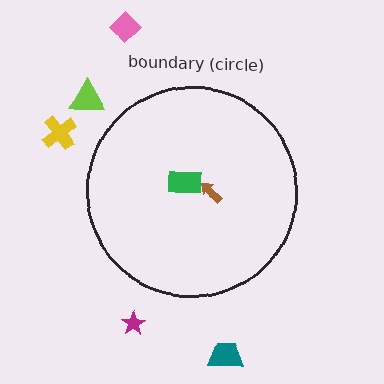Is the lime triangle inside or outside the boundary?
Outside.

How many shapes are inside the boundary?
2 inside, 5 outside.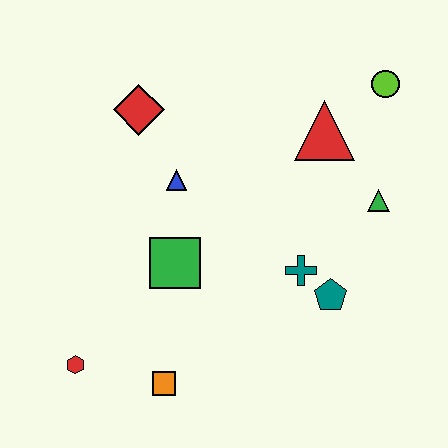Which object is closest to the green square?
The blue triangle is closest to the green square.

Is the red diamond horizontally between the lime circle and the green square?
No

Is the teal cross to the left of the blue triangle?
No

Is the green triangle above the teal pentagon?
Yes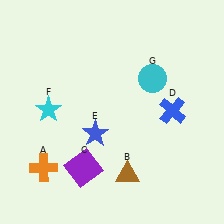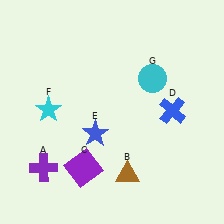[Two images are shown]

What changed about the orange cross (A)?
In Image 1, A is orange. In Image 2, it changed to purple.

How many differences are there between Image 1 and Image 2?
There is 1 difference between the two images.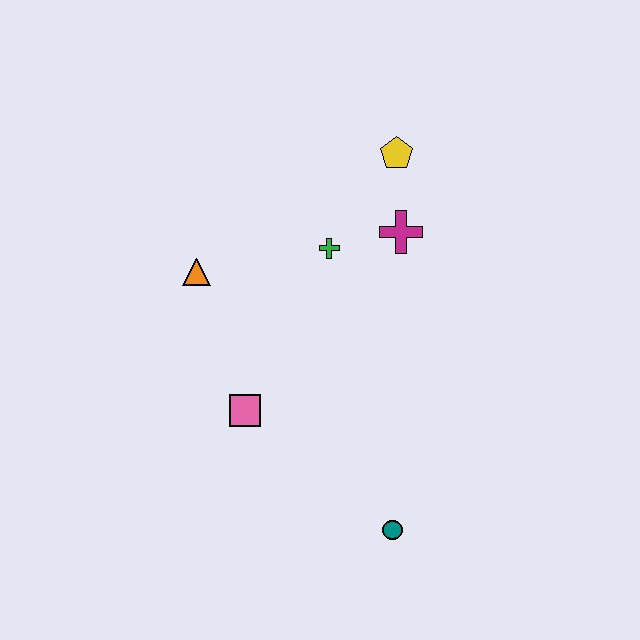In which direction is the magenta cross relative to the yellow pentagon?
The magenta cross is below the yellow pentagon.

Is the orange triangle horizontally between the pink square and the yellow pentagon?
No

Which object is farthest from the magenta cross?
The teal circle is farthest from the magenta cross.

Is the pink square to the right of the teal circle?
No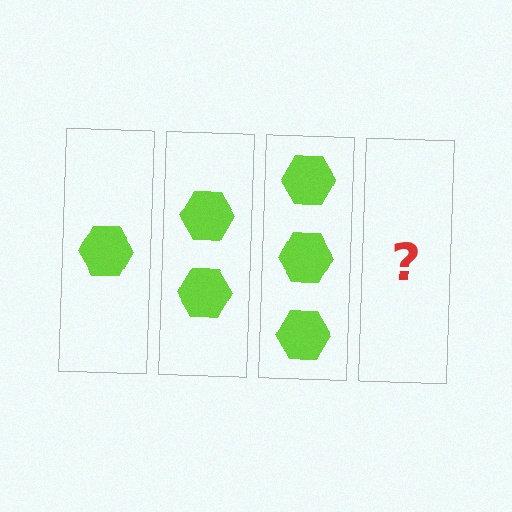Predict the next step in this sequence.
The next step is 4 hexagons.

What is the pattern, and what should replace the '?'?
The pattern is that each step adds one more hexagon. The '?' should be 4 hexagons.